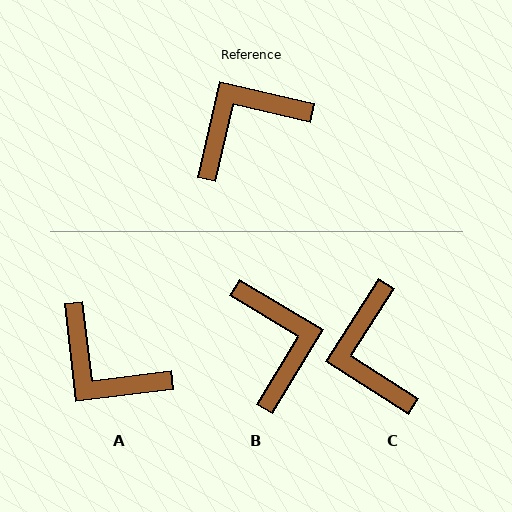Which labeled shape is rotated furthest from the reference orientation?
A, about 110 degrees away.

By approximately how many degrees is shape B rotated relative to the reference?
Approximately 108 degrees clockwise.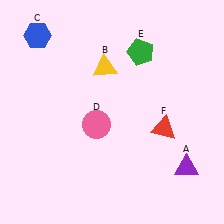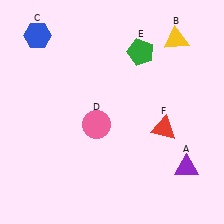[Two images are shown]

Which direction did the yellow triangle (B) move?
The yellow triangle (B) moved right.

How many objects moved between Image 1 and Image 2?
1 object moved between the two images.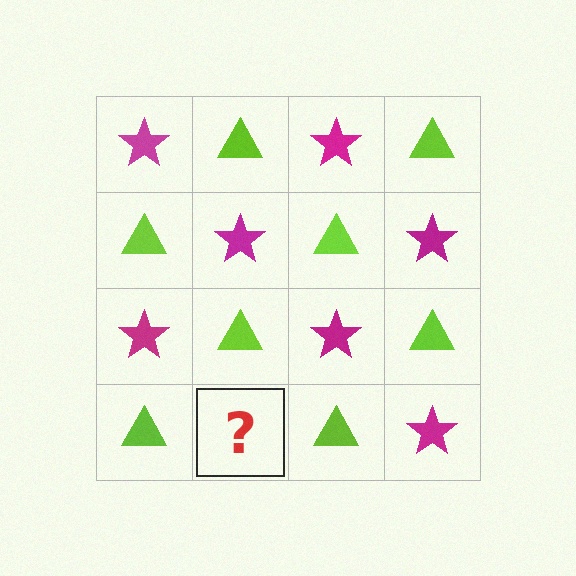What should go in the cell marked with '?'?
The missing cell should contain a magenta star.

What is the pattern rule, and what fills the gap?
The rule is that it alternates magenta star and lime triangle in a checkerboard pattern. The gap should be filled with a magenta star.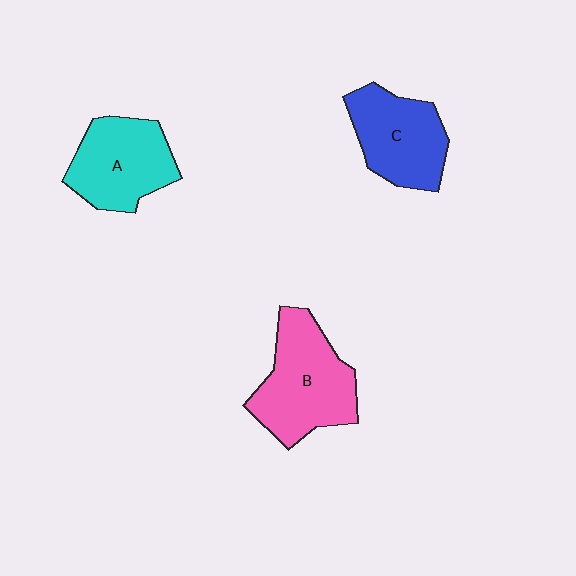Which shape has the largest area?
Shape B (pink).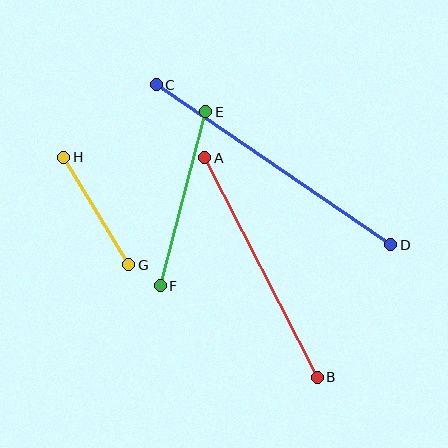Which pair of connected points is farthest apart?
Points C and D are farthest apart.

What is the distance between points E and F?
The distance is approximately 180 pixels.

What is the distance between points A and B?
The distance is approximately 247 pixels.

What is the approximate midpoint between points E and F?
The midpoint is at approximately (183, 199) pixels.